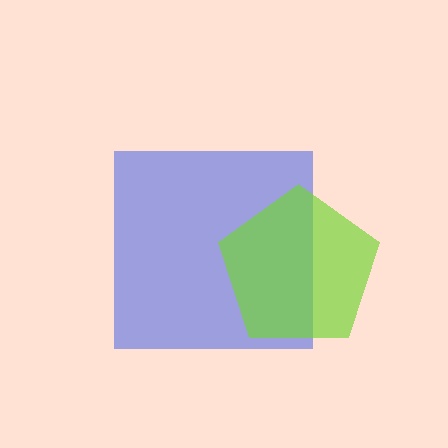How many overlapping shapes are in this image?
There are 2 overlapping shapes in the image.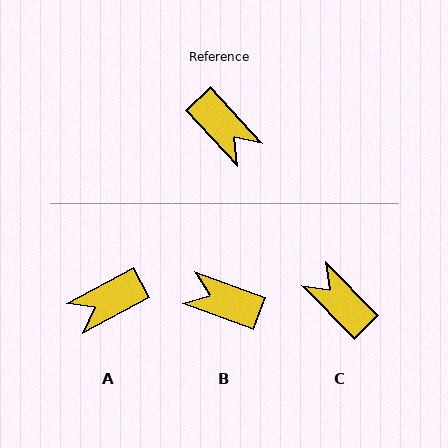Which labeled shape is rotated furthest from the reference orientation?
C, about 178 degrees away.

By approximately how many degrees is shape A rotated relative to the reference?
Approximately 104 degrees clockwise.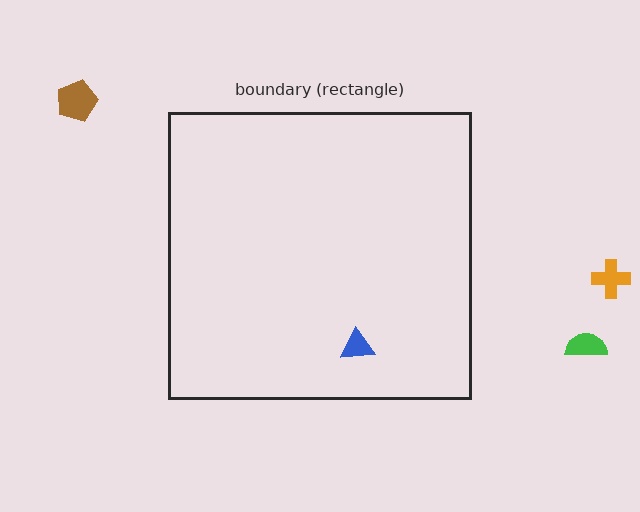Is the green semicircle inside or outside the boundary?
Outside.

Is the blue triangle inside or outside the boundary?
Inside.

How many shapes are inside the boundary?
1 inside, 3 outside.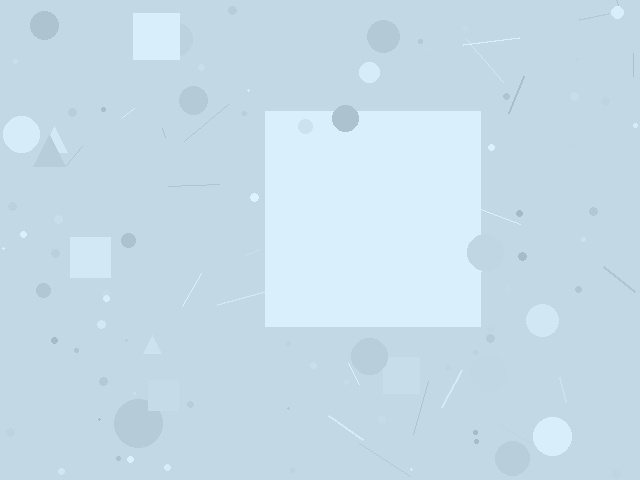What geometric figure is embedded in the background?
A square is embedded in the background.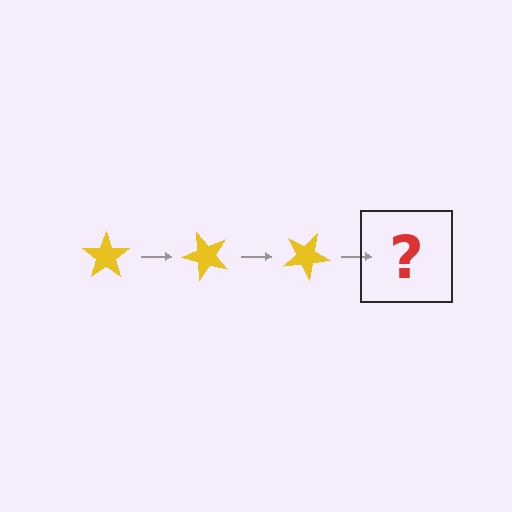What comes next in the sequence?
The next element should be a yellow star rotated 150 degrees.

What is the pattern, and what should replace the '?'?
The pattern is that the star rotates 50 degrees each step. The '?' should be a yellow star rotated 150 degrees.